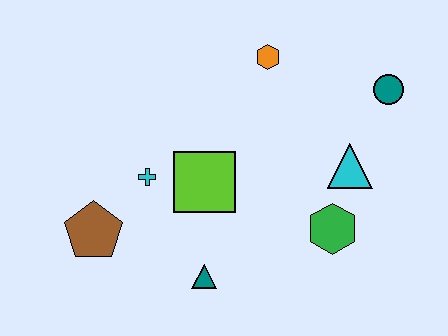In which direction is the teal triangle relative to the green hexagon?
The teal triangle is to the left of the green hexagon.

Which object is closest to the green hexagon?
The cyan triangle is closest to the green hexagon.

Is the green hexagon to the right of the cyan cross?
Yes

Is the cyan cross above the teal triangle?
Yes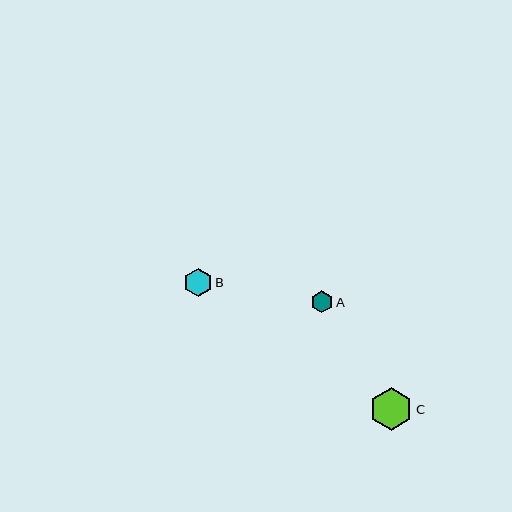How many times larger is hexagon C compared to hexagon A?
Hexagon C is approximately 2.0 times the size of hexagon A.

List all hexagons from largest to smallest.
From largest to smallest: C, B, A.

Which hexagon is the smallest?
Hexagon A is the smallest with a size of approximately 22 pixels.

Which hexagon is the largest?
Hexagon C is the largest with a size of approximately 43 pixels.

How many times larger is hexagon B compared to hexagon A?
Hexagon B is approximately 1.3 times the size of hexagon A.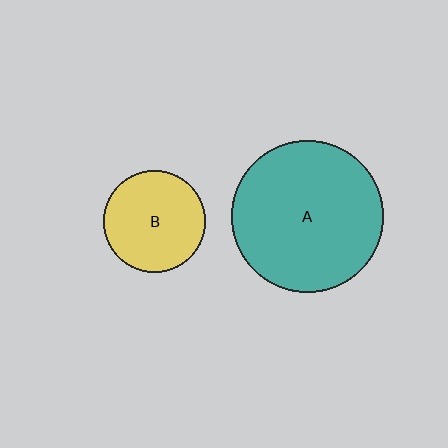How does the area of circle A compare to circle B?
Approximately 2.2 times.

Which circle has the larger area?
Circle A (teal).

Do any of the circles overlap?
No, none of the circles overlap.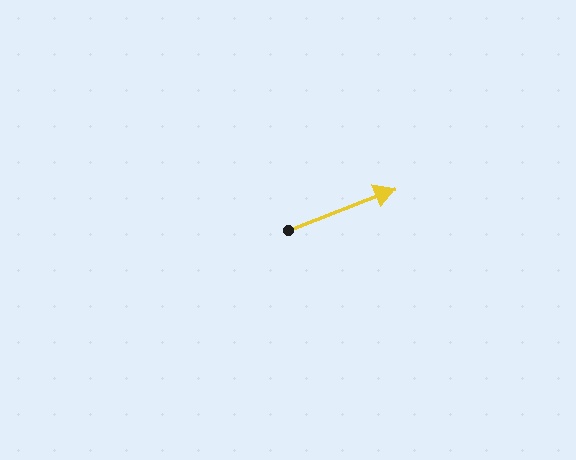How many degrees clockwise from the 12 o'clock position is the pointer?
Approximately 69 degrees.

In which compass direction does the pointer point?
East.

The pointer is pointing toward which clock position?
Roughly 2 o'clock.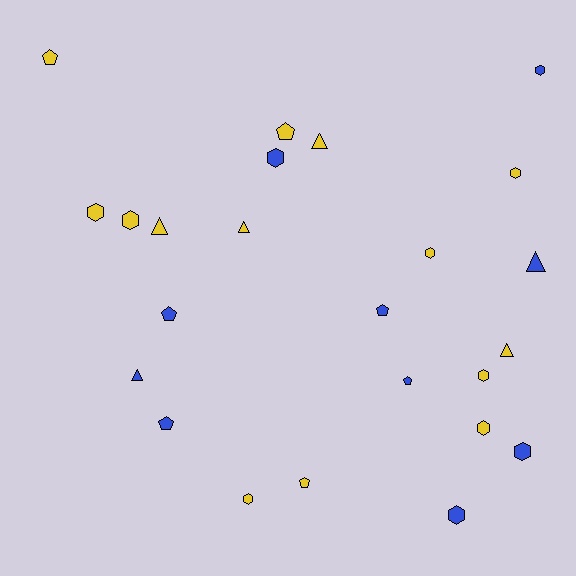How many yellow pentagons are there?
There are 3 yellow pentagons.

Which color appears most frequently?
Yellow, with 14 objects.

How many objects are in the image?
There are 24 objects.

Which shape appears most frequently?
Hexagon, with 11 objects.